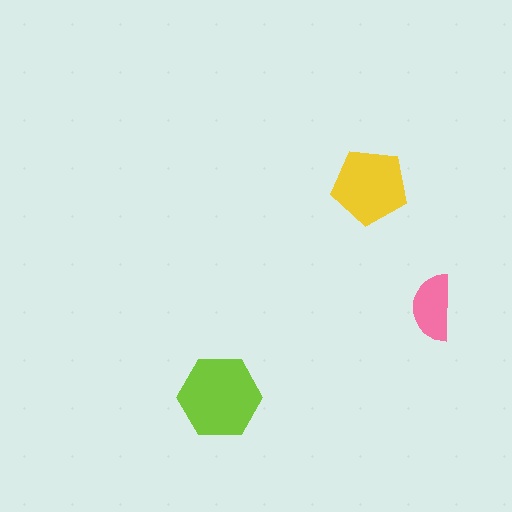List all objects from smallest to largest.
The pink semicircle, the yellow pentagon, the lime hexagon.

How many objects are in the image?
There are 3 objects in the image.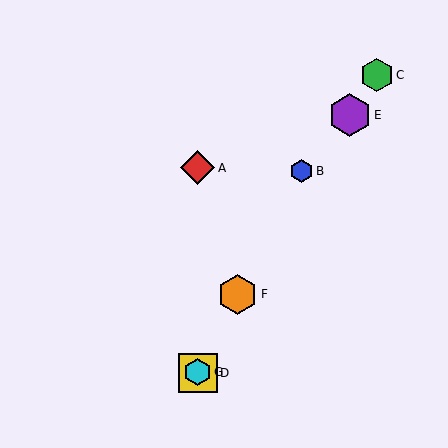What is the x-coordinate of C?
Object C is at x≈377.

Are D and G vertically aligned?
Yes, both are at x≈198.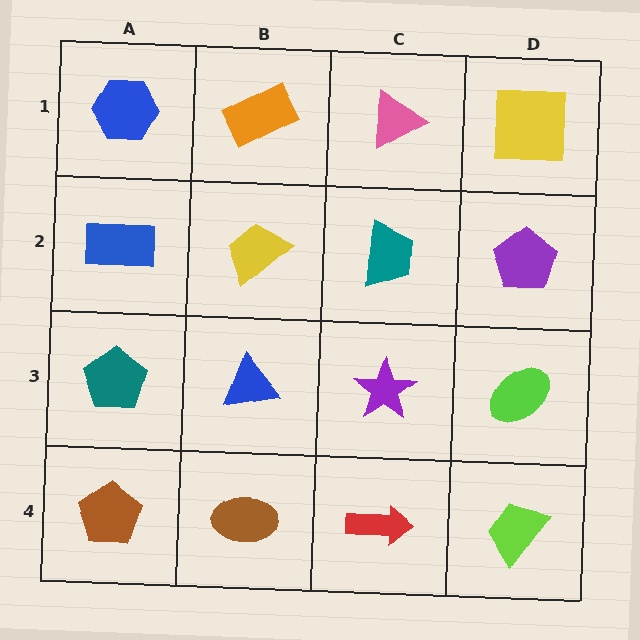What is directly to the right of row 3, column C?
A lime ellipse.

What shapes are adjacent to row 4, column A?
A teal pentagon (row 3, column A), a brown ellipse (row 4, column B).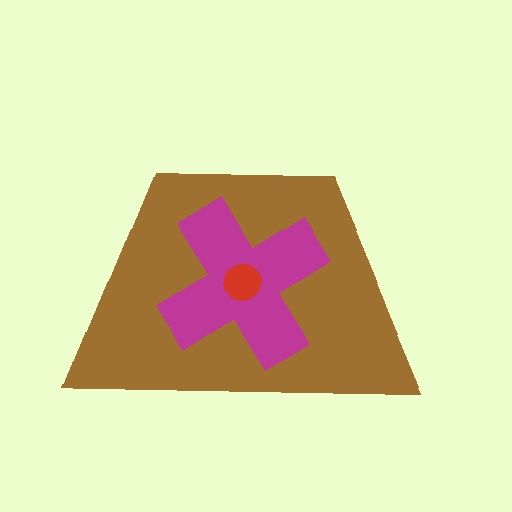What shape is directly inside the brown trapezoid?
The magenta cross.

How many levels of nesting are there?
3.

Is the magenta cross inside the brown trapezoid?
Yes.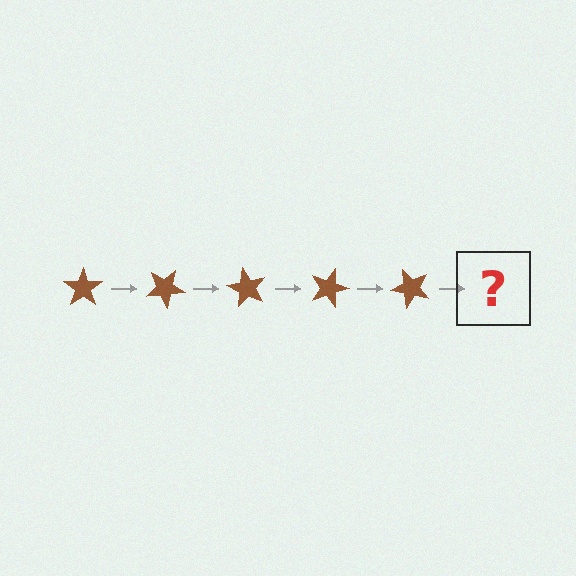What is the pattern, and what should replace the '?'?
The pattern is that the star rotates 30 degrees each step. The '?' should be a brown star rotated 150 degrees.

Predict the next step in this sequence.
The next step is a brown star rotated 150 degrees.